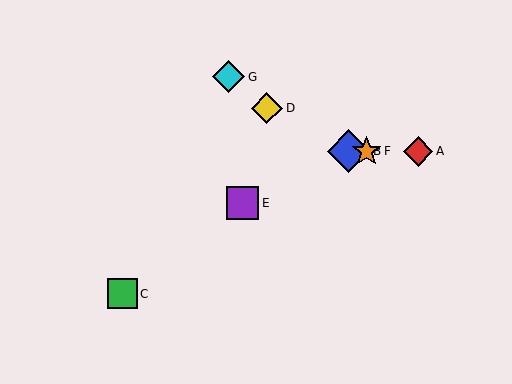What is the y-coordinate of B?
Object B is at y≈151.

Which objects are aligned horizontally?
Objects A, B, F are aligned horizontally.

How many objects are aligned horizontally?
3 objects (A, B, F) are aligned horizontally.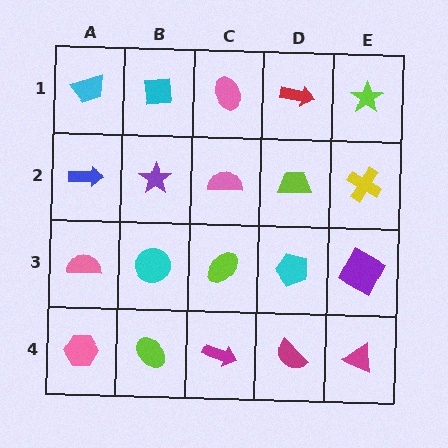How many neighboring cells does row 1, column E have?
2.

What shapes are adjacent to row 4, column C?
A lime ellipse (row 3, column C), a lime ellipse (row 4, column B), a magenta semicircle (row 4, column D).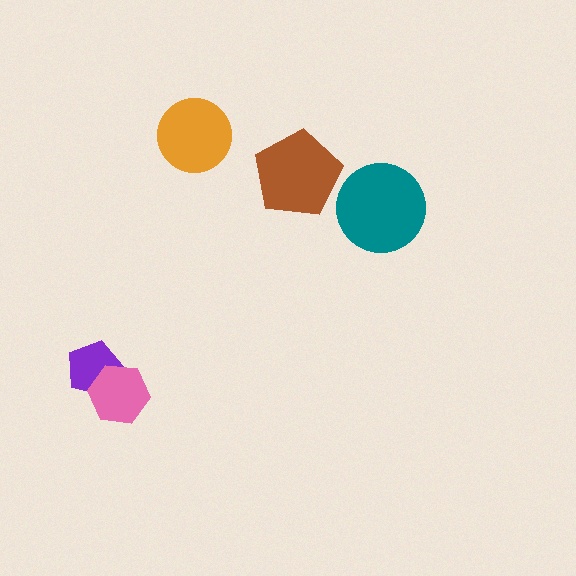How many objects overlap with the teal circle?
0 objects overlap with the teal circle.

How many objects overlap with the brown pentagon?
0 objects overlap with the brown pentagon.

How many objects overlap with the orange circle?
0 objects overlap with the orange circle.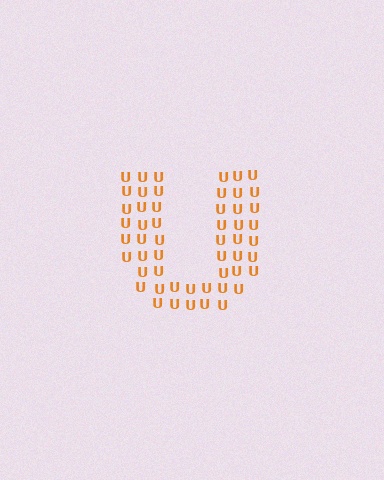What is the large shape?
The large shape is the letter U.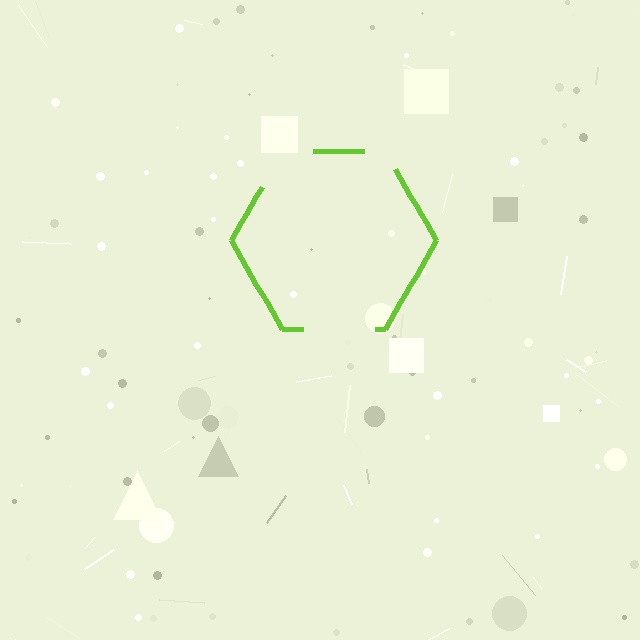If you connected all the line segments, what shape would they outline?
They would outline a hexagon.